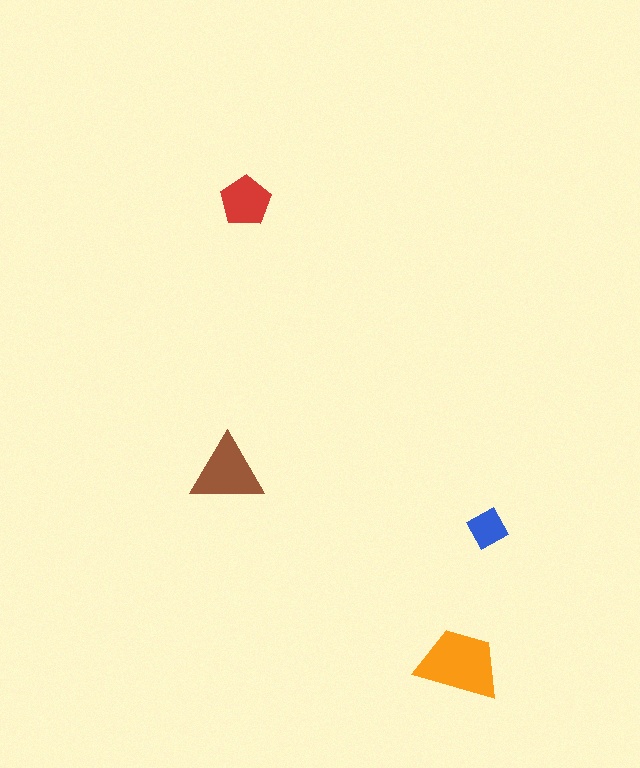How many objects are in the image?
There are 4 objects in the image.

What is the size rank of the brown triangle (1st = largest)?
2nd.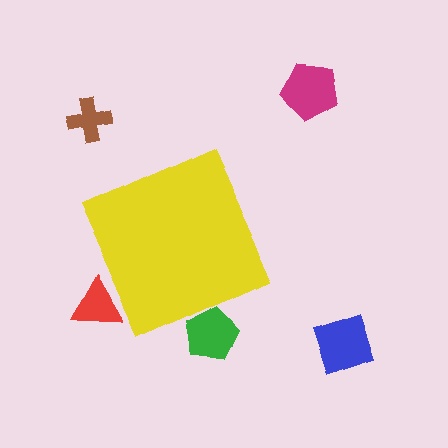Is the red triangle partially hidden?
Yes, the red triangle is partially hidden behind the yellow diamond.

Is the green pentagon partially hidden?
Yes, the green pentagon is partially hidden behind the yellow diamond.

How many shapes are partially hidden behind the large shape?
2 shapes are partially hidden.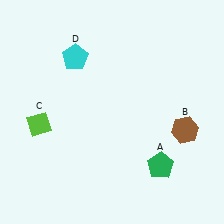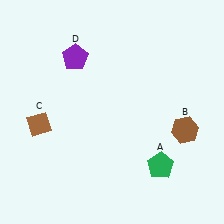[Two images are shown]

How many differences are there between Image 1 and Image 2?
There are 2 differences between the two images.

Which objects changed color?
C changed from lime to brown. D changed from cyan to purple.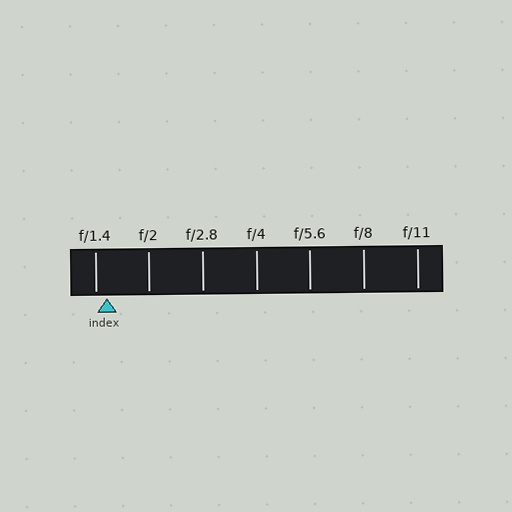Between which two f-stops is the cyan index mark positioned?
The index mark is between f/1.4 and f/2.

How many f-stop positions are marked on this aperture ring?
There are 7 f-stop positions marked.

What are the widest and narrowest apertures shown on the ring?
The widest aperture shown is f/1.4 and the narrowest is f/11.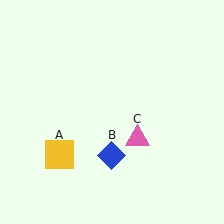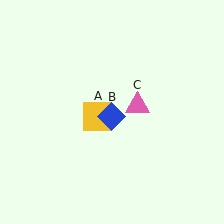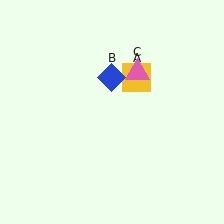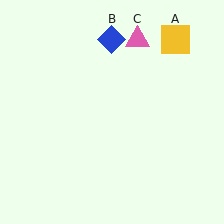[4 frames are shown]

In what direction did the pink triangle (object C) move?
The pink triangle (object C) moved up.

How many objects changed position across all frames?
3 objects changed position: yellow square (object A), blue diamond (object B), pink triangle (object C).